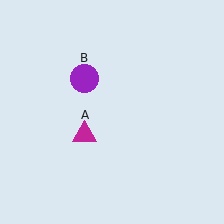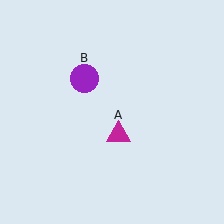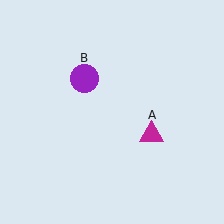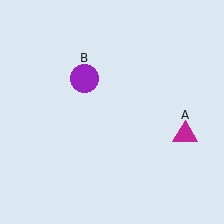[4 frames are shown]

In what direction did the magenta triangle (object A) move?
The magenta triangle (object A) moved right.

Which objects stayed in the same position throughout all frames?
Purple circle (object B) remained stationary.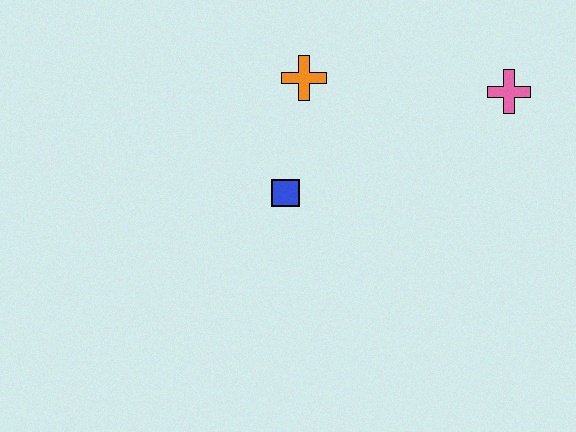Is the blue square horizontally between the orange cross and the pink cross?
No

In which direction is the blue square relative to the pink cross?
The blue square is to the left of the pink cross.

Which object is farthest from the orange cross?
The pink cross is farthest from the orange cross.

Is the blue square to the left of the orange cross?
Yes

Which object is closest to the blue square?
The orange cross is closest to the blue square.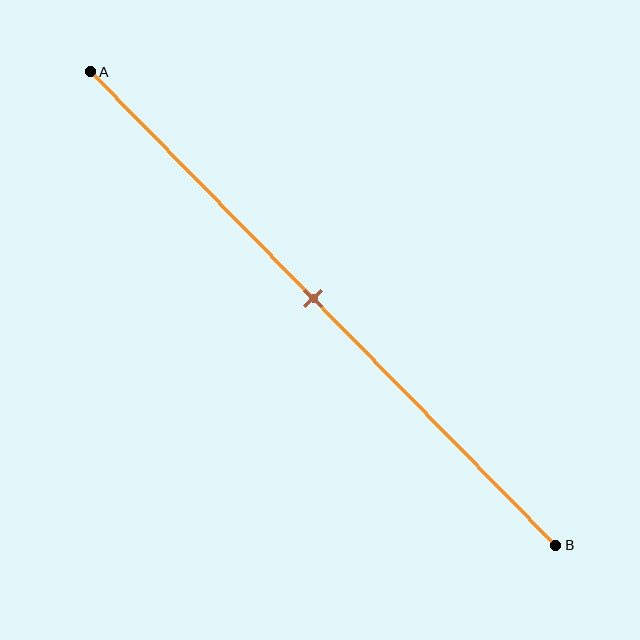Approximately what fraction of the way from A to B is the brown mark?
The brown mark is approximately 50% of the way from A to B.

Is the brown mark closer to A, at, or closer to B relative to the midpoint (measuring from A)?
The brown mark is approximately at the midpoint of segment AB.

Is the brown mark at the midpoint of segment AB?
Yes, the mark is approximately at the midpoint.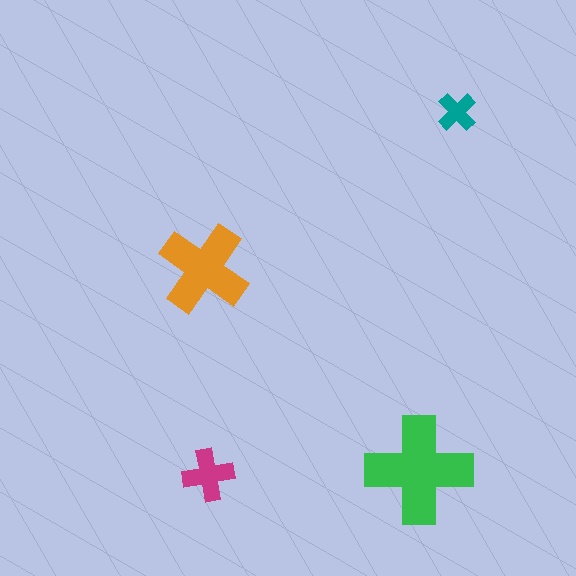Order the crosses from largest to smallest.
the green one, the orange one, the magenta one, the teal one.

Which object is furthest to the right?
The teal cross is rightmost.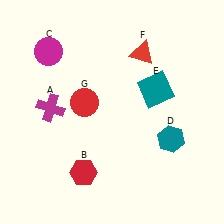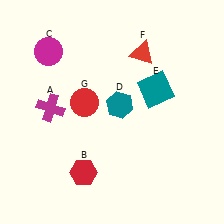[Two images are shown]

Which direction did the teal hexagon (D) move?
The teal hexagon (D) moved left.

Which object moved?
The teal hexagon (D) moved left.